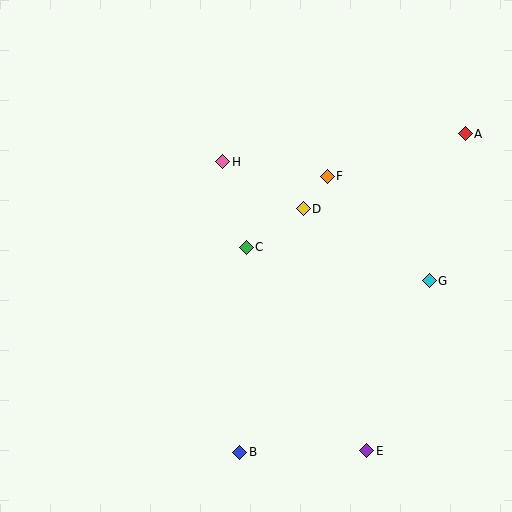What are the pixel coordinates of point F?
Point F is at (327, 176).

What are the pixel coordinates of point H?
Point H is at (223, 162).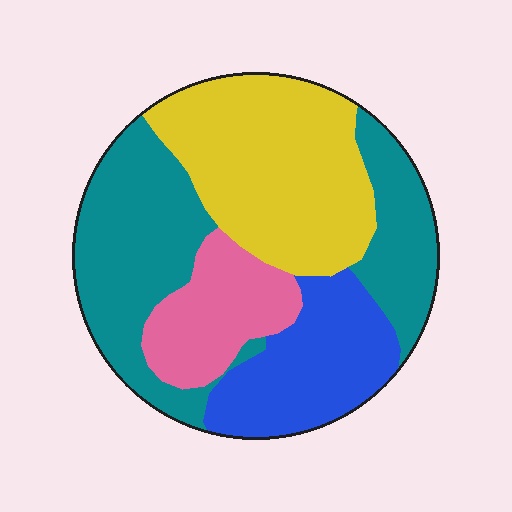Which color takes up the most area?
Teal, at roughly 35%.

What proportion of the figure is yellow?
Yellow takes up between a quarter and a half of the figure.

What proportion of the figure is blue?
Blue covers around 20% of the figure.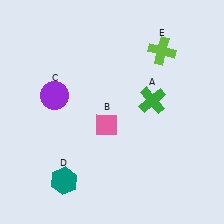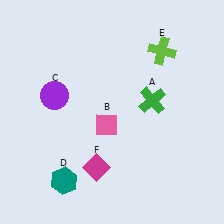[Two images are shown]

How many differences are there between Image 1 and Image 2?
There is 1 difference between the two images.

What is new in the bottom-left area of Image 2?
A magenta diamond (F) was added in the bottom-left area of Image 2.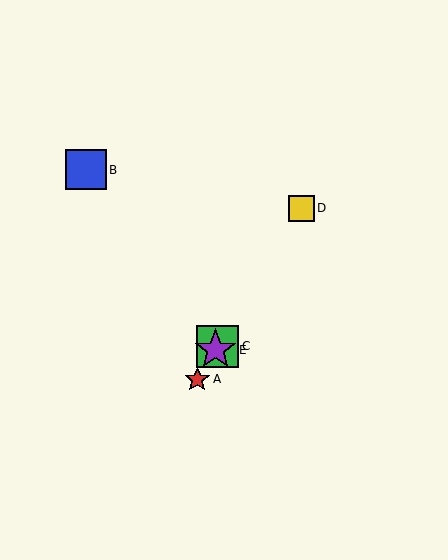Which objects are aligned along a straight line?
Objects A, C, D, E are aligned along a straight line.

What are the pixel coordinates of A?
Object A is at (197, 379).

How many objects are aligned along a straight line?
4 objects (A, C, D, E) are aligned along a straight line.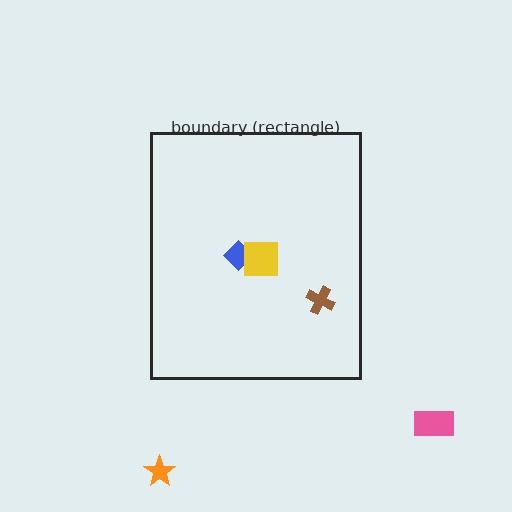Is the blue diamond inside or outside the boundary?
Inside.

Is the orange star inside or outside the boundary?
Outside.